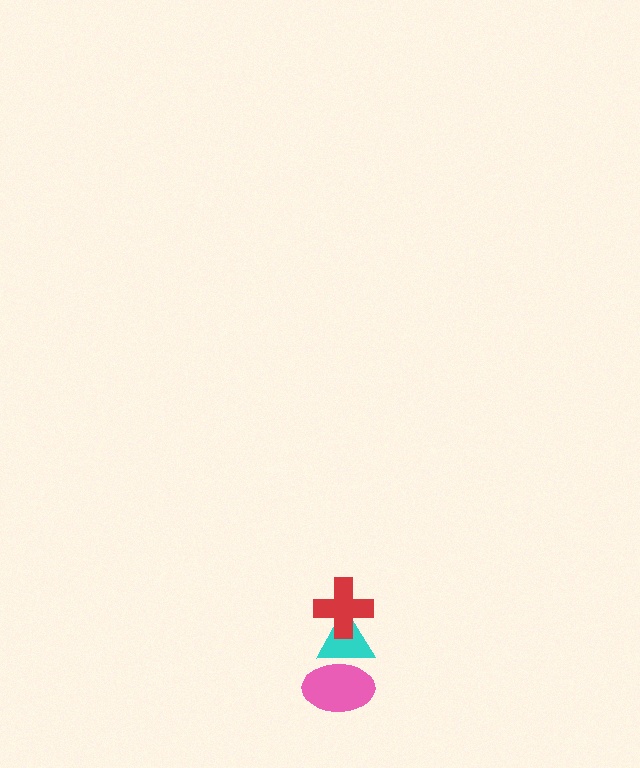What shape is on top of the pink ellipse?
The cyan triangle is on top of the pink ellipse.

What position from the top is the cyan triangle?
The cyan triangle is 2nd from the top.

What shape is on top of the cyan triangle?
The red cross is on top of the cyan triangle.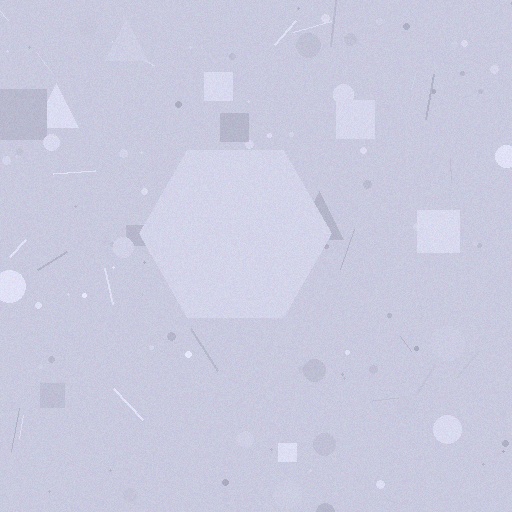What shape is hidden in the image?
A hexagon is hidden in the image.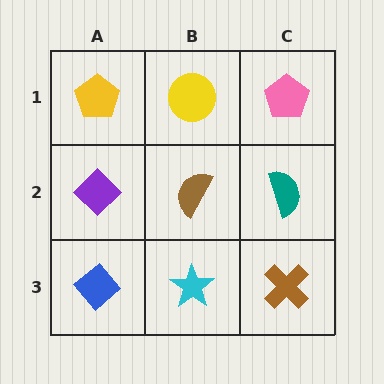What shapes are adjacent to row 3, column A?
A purple diamond (row 2, column A), a cyan star (row 3, column B).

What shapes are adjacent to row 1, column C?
A teal semicircle (row 2, column C), a yellow circle (row 1, column B).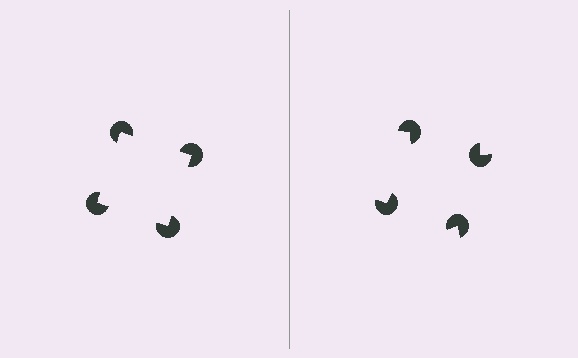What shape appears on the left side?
An illusory square.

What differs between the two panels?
The pac-man discs are positioned identically on both sides; only the wedge orientations differ. On the left they align to a square; on the right they are misaligned.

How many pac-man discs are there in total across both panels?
8 — 4 on each side.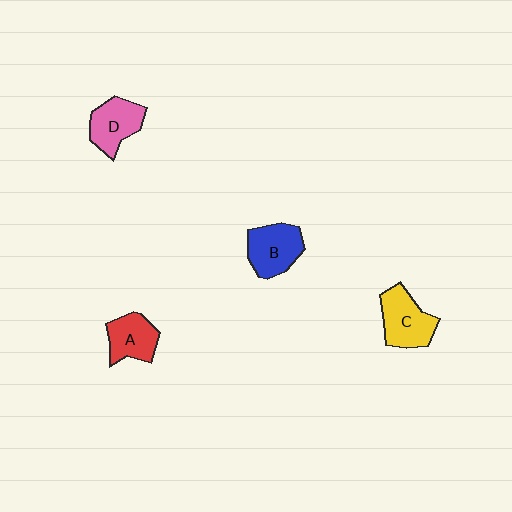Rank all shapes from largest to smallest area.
From largest to smallest: C (yellow), B (blue), D (pink), A (red).